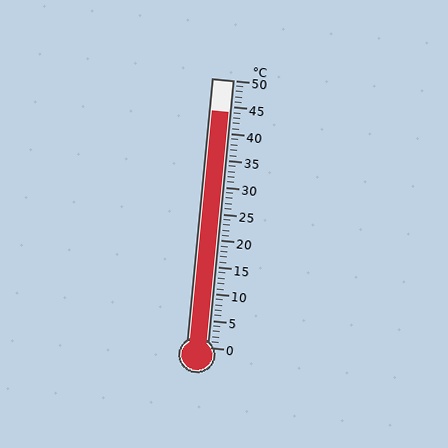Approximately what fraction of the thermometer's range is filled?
The thermometer is filled to approximately 90% of its range.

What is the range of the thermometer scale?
The thermometer scale ranges from 0°C to 50°C.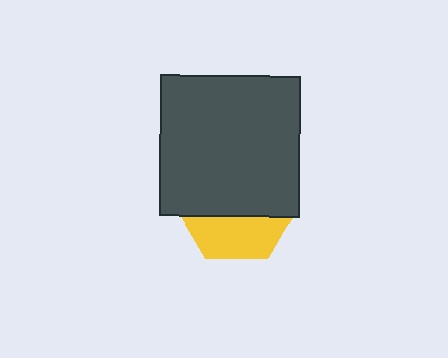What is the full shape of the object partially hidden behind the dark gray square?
The partially hidden object is a yellow hexagon.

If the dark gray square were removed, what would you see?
You would see the complete yellow hexagon.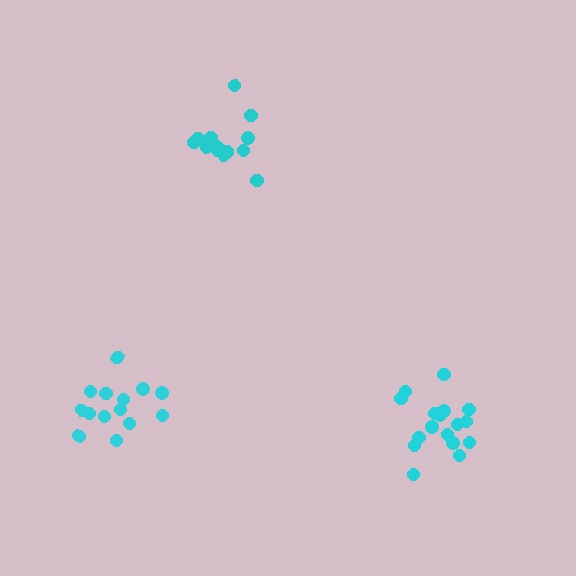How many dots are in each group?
Group 1: 13 dots, Group 2: 17 dots, Group 3: 14 dots (44 total).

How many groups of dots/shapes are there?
There are 3 groups.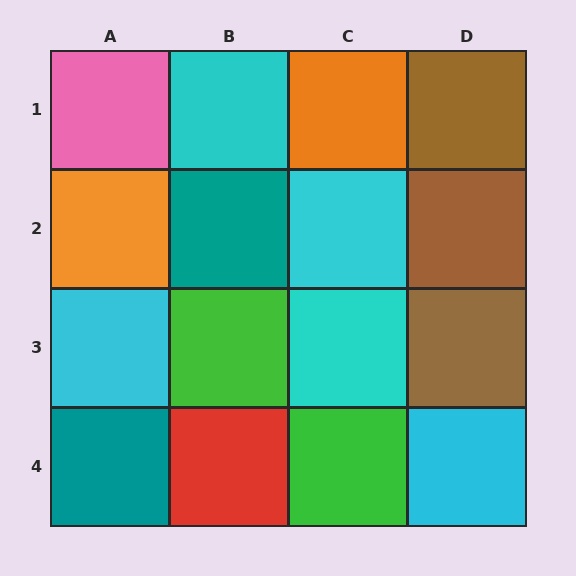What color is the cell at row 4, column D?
Cyan.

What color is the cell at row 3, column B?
Green.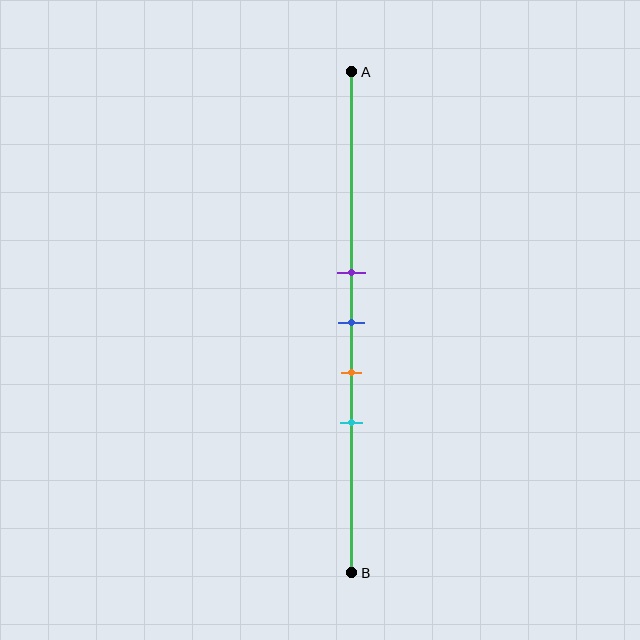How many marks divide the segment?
There are 4 marks dividing the segment.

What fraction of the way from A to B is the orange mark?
The orange mark is approximately 60% (0.6) of the way from A to B.